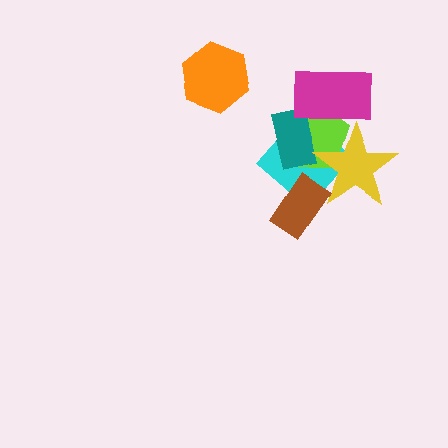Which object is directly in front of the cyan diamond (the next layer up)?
The lime pentagon is directly in front of the cyan diamond.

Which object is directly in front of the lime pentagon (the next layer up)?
The teal rectangle is directly in front of the lime pentagon.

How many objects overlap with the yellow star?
3 objects overlap with the yellow star.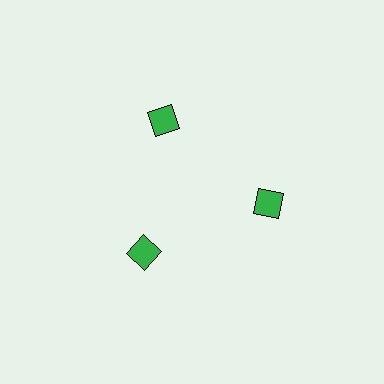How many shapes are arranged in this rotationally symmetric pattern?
There are 3 shapes, arranged in 3 groups of 1.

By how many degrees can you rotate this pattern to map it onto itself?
The pattern maps onto itself every 120 degrees of rotation.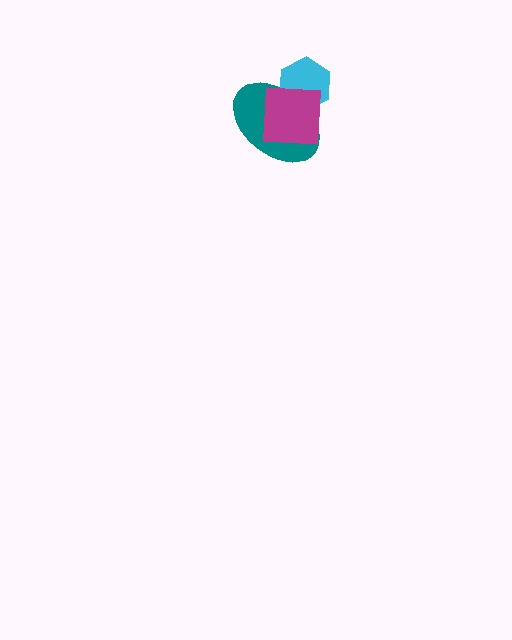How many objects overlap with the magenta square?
2 objects overlap with the magenta square.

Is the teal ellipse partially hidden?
Yes, it is partially covered by another shape.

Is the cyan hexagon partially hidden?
Yes, it is partially covered by another shape.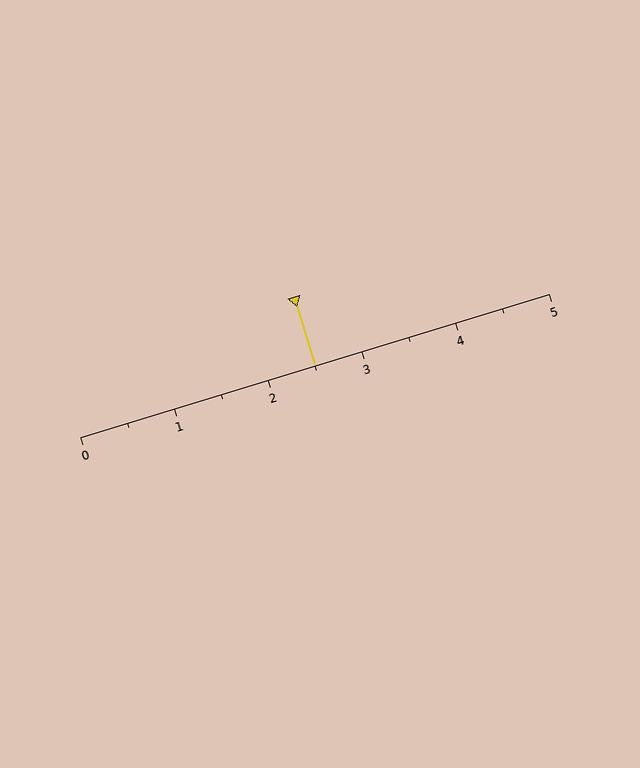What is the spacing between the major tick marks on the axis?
The major ticks are spaced 1 apart.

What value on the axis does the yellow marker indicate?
The marker indicates approximately 2.5.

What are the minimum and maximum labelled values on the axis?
The axis runs from 0 to 5.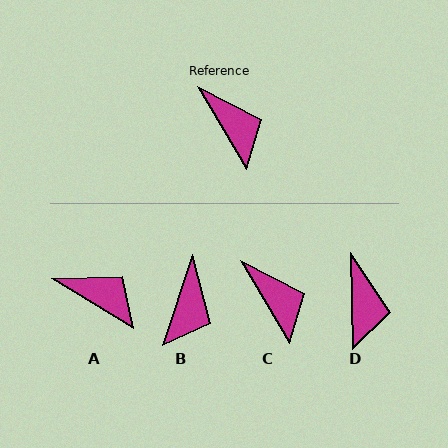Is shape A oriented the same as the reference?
No, it is off by about 28 degrees.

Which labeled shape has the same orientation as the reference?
C.